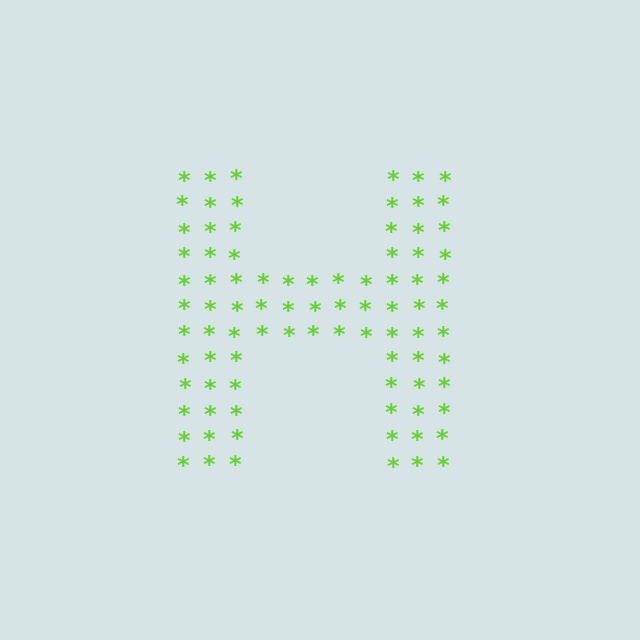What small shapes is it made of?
It is made of small asterisks.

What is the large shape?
The large shape is the letter H.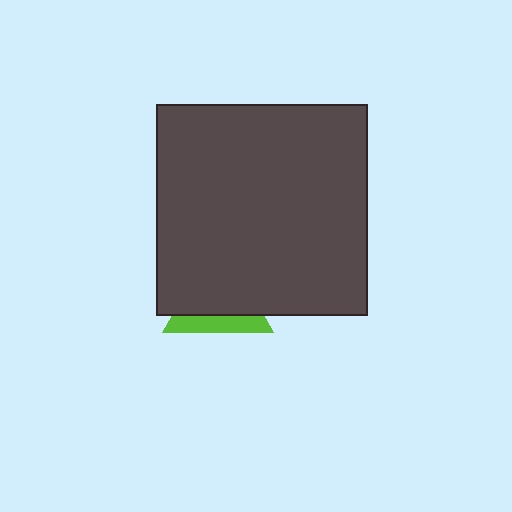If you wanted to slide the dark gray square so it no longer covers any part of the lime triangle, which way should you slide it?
Slide it up — that is the most direct way to separate the two shapes.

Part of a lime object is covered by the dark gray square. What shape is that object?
It is a triangle.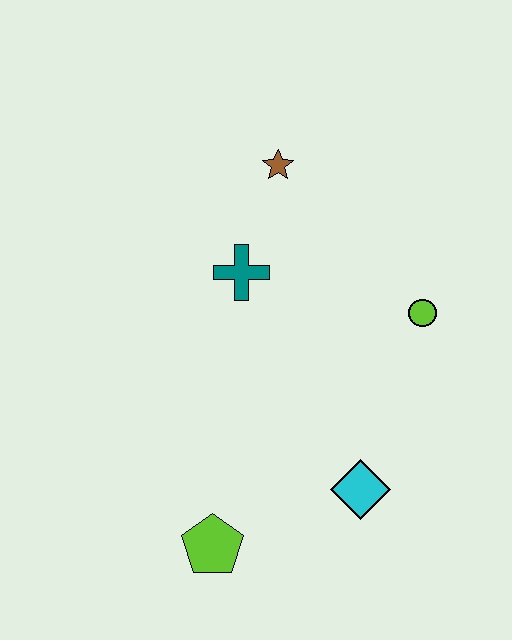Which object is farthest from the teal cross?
The lime pentagon is farthest from the teal cross.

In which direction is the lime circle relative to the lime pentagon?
The lime circle is above the lime pentagon.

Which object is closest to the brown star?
The teal cross is closest to the brown star.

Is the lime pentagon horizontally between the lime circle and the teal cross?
No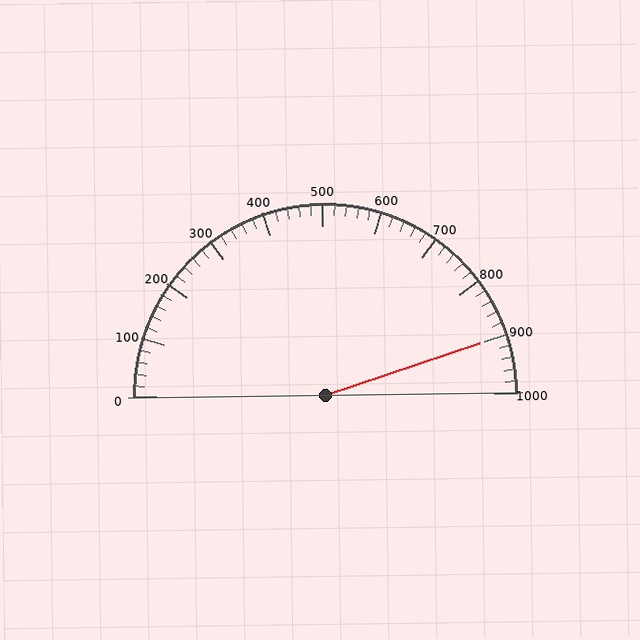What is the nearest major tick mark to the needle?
The nearest major tick mark is 900.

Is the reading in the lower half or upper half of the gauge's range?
The reading is in the upper half of the range (0 to 1000).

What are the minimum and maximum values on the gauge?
The gauge ranges from 0 to 1000.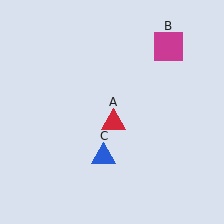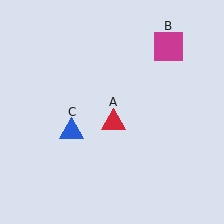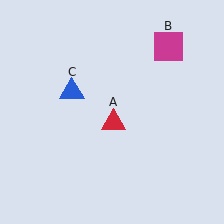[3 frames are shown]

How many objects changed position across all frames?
1 object changed position: blue triangle (object C).